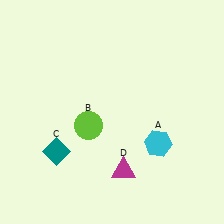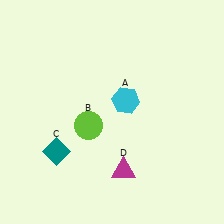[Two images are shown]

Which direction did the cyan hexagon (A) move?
The cyan hexagon (A) moved up.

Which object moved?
The cyan hexagon (A) moved up.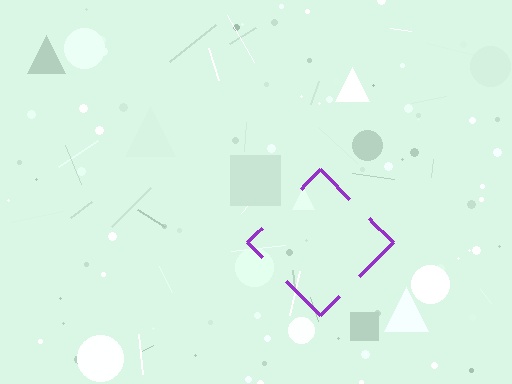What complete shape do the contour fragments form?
The contour fragments form a diamond.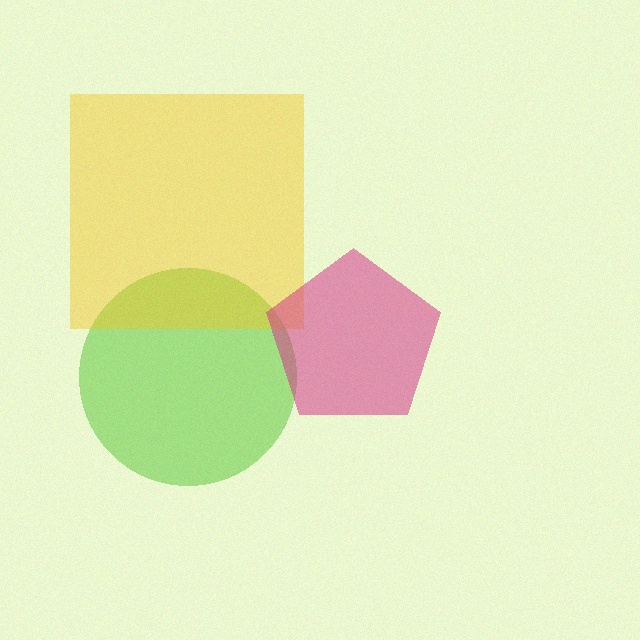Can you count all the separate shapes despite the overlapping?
Yes, there are 3 separate shapes.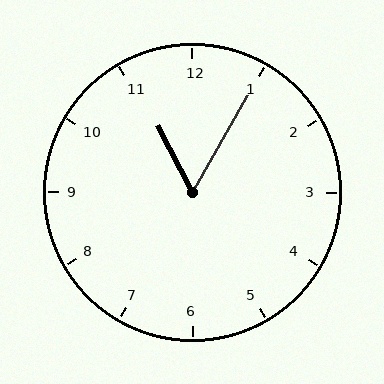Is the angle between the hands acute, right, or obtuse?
It is acute.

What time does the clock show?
11:05.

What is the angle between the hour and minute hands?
Approximately 58 degrees.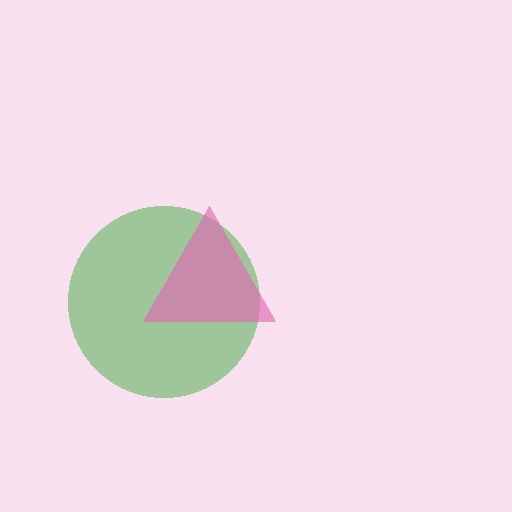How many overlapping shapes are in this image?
There are 2 overlapping shapes in the image.